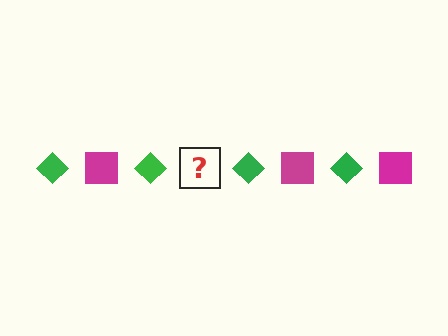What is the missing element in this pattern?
The missing element is a magenta square.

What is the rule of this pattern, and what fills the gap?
The rule is that the pattern alternates between green diamond and magenta square. The gap should be filled with a magenta square.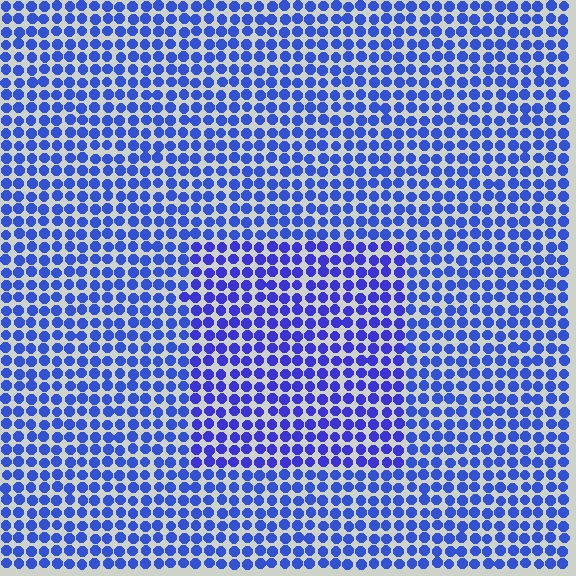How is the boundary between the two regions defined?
The boundary is defined purely by a slight shift in hue (about 16 degrees). Spacing, size, and orientation are identical on both sides.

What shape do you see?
I see a rectangle.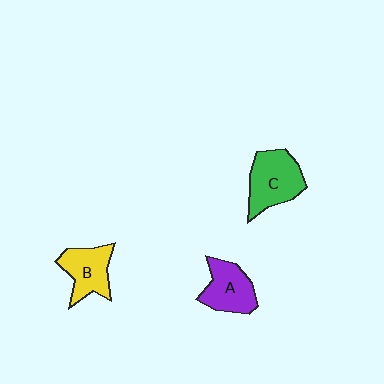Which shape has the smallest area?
Shape B (yellow).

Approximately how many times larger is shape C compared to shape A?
Approximately 1.2 times.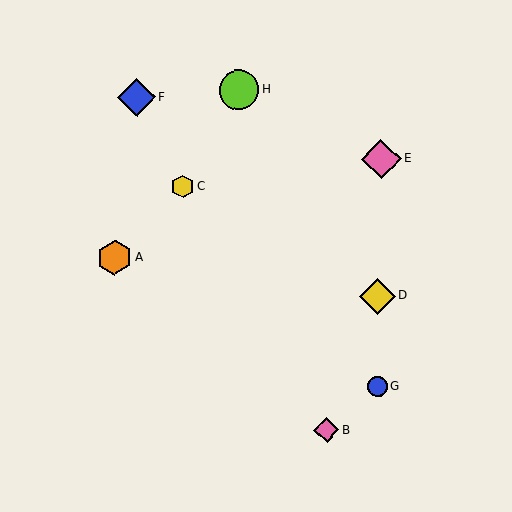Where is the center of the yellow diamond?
The center of the yellow diamond is at (377, 296).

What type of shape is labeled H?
Shape H is a lime circle.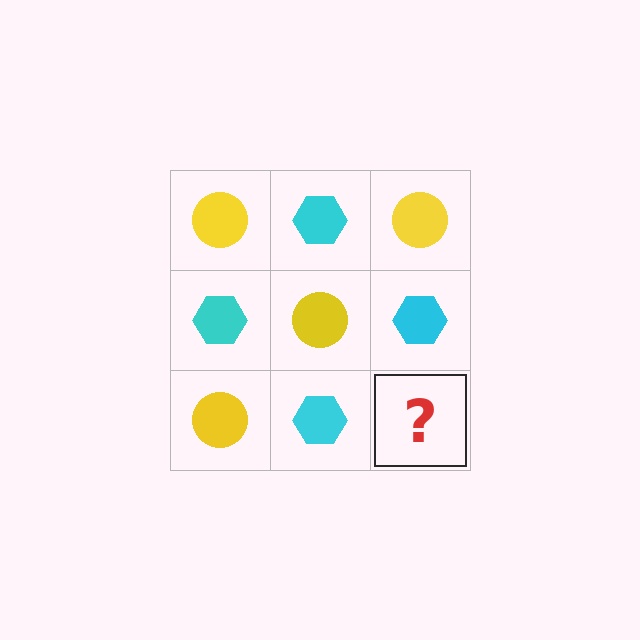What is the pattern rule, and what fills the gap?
The rule is that it alternates yellow circle and cyan hexagon in a checkerboard pattern. The gap should be filled with a yellow circle.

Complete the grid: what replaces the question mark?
The question mark should be replaced with a yellow circle.